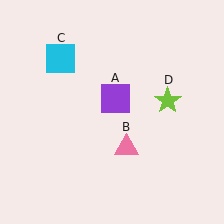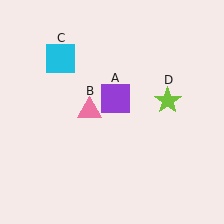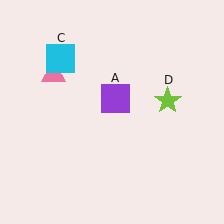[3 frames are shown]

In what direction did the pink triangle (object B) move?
The pink triangle (object B) moved up and to the left.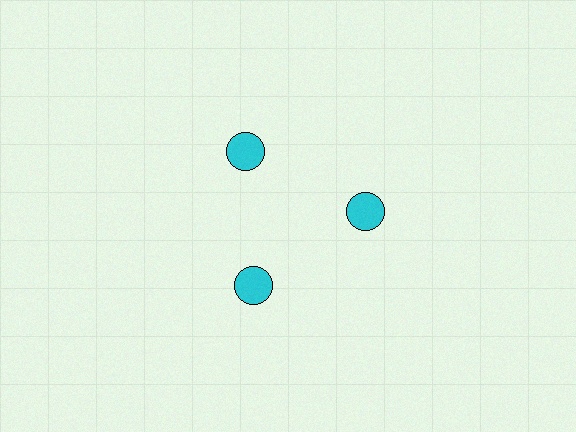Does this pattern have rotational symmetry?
Yes, this pattern has 3-fold rotational symmetry. It looks the same after rotating 120 degrees around the center.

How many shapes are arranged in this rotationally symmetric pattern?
There are 3 shapes, arranged in 3 groups of 1.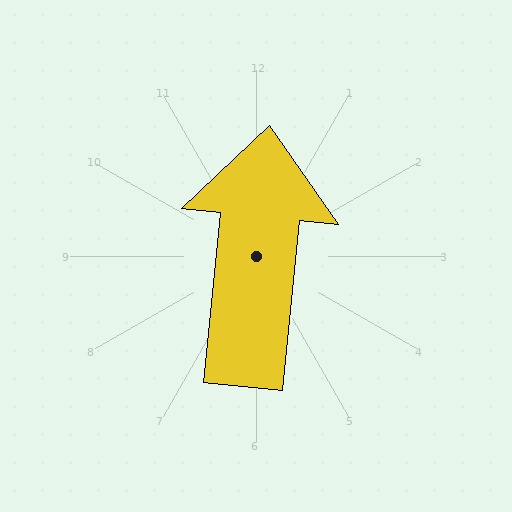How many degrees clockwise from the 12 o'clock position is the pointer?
Approximately 6 degrees.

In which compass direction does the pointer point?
North.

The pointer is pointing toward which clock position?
Roughly 12 o'clock.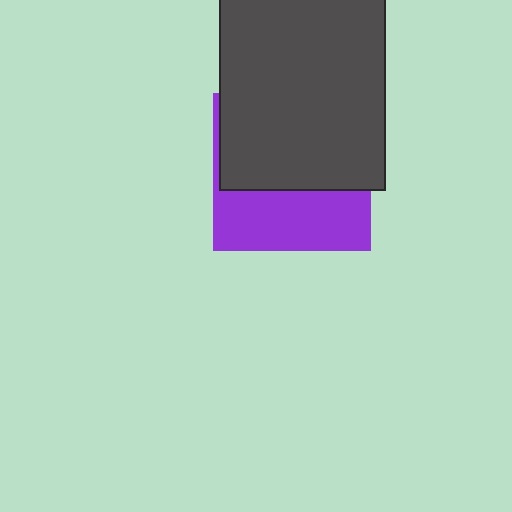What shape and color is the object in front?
The object in front is a dark gray rectangle.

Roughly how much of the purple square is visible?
A small part of it is visible (roughly 40%).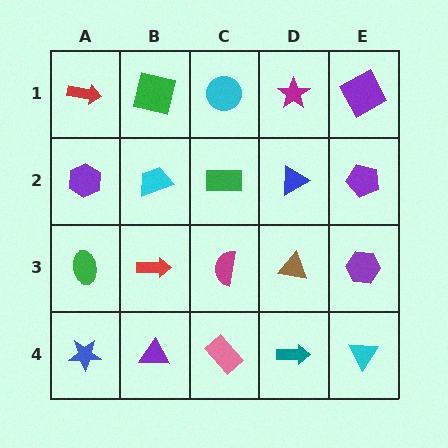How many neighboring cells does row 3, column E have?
3.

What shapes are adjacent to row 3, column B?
A cyan trapezoid (row 2, column B), a purple triangle (row 4, column B), a green ellipse (row 3, column A), a magenta semicircle (row 3, column C).